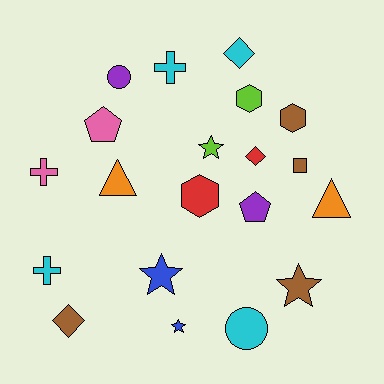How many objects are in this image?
There are 20 objects.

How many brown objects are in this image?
There are 4 brown objects.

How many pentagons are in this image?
There are 2 pentagons.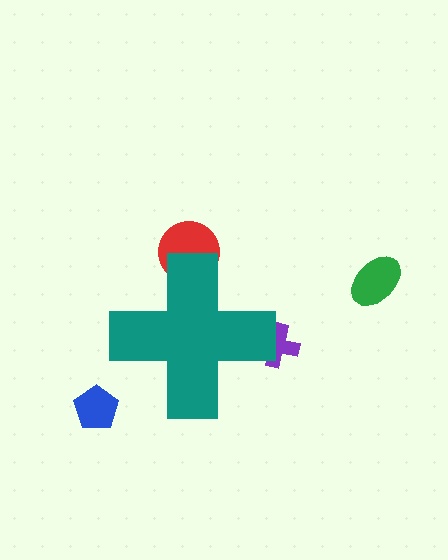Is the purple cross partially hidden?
Yes, the purple cross is partially hidden behind the teal cross.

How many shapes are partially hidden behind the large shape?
2 shapes are partially hidden.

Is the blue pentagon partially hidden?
No, the blue pentagon is fully visible.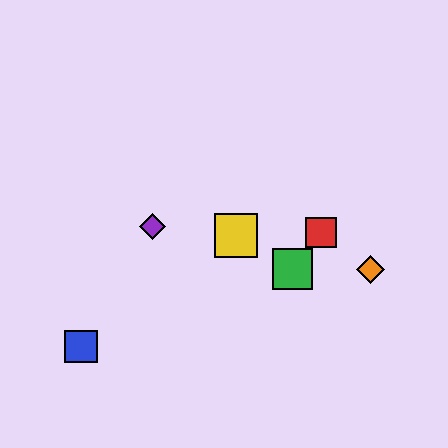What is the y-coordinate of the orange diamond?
The orange diamond is at y≈269.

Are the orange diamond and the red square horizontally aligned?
No, the orange diamond is at y≈269 and the red square is at y≈233.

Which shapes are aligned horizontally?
The green square, the orange diamond are aligned horizontally.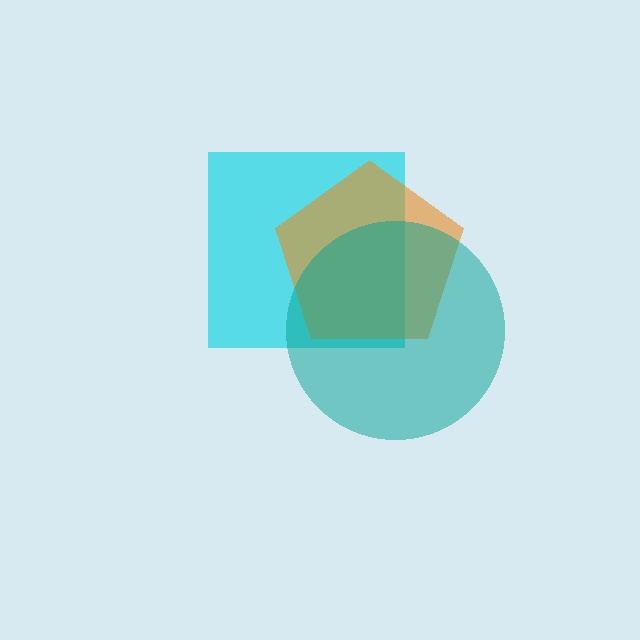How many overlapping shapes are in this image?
There are 3 overlapping shapes in the image.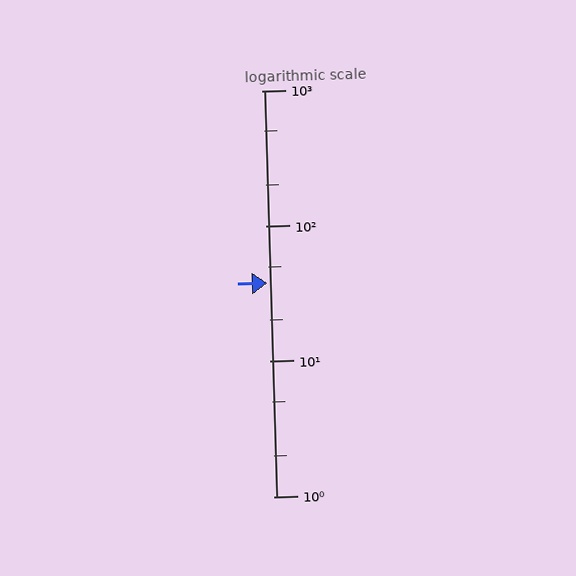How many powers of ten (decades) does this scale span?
The scale spans 3 decades, from 1 to 1000.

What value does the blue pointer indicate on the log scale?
The pointer indicates approximately 38.